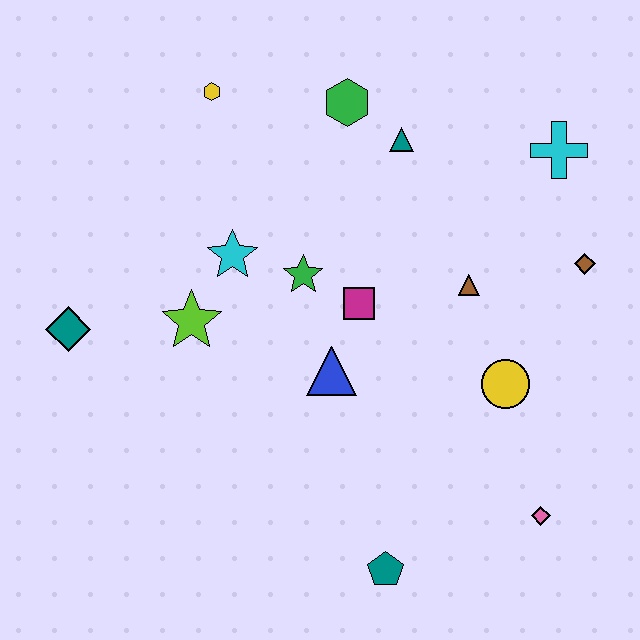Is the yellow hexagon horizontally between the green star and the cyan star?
No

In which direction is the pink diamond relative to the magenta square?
The pink diamond is below the magenta square.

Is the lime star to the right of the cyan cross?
No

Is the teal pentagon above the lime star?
No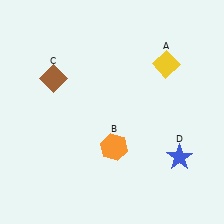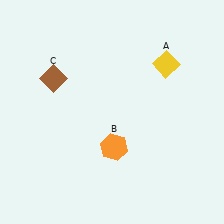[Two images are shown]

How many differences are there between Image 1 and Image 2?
There is 1 difference between the two images.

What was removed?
The blue star (D) was removed in Image 2.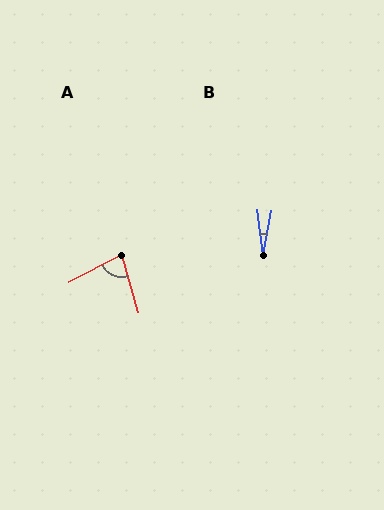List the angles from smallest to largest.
B (18°), A (79°).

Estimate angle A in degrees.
Approximately 79 degrees.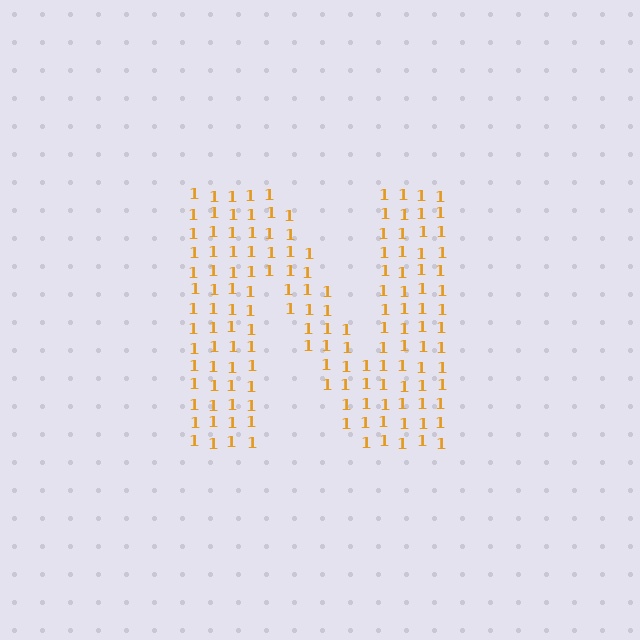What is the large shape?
The large shape is the letter N.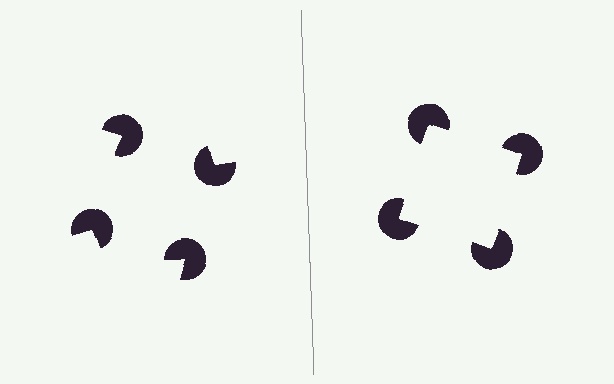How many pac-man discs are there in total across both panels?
8 — 4 on each side.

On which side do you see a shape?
An illusory square appears on the right side. On the left side the wedge cuts are rotated, so no coherent shape forms.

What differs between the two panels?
The pac-man discs are positioned identically on both sides; only the wedge orientations differ. On the right they align to a square; on the left they are misaligned.